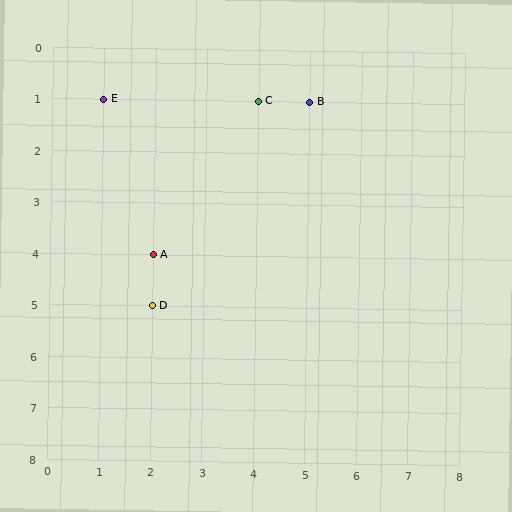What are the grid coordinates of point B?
Point B is at grid coordinates (5, 1).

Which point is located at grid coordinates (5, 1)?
Point B is at (5, 1).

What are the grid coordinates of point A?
Point A is at grid coordinates (2, 4).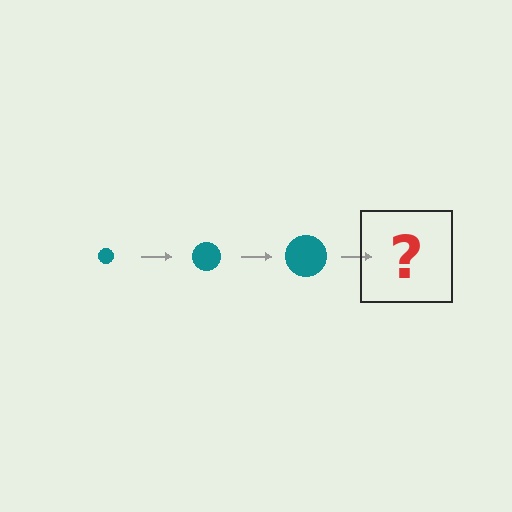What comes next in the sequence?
The next element should be a teal circle, larger than the previous one.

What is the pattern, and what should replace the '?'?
The pattern is that the circle gets progressively larger each step. The '?' should be a teal circle, larger than the previous one.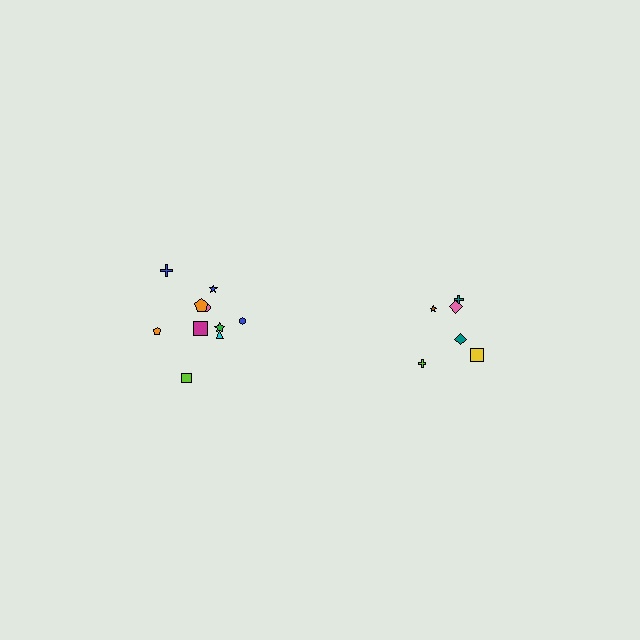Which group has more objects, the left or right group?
The left group.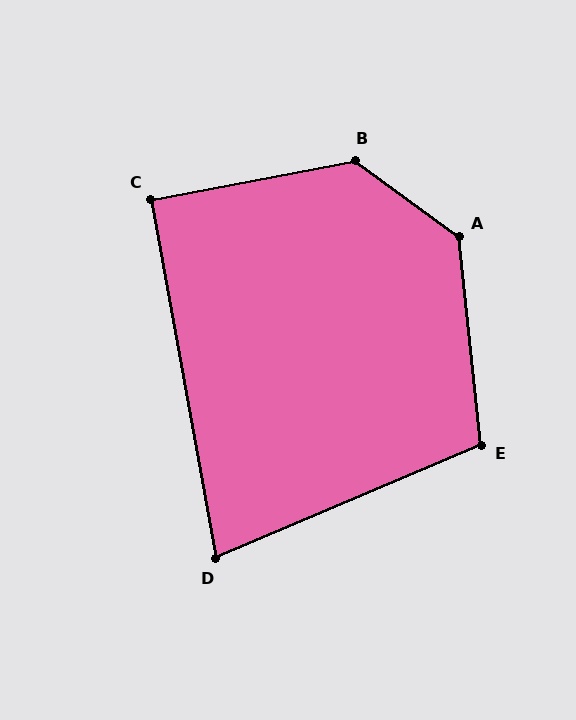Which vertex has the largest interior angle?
B, at approximately 133 degrees.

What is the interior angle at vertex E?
Approximately 107 degrees (obtuse).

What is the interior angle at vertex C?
Approximately 91 degrees (approximately right).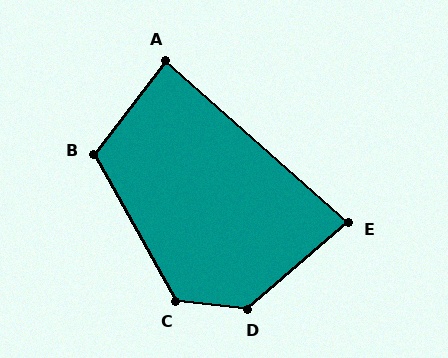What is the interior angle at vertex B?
Approximately 114 degrees (obtuse).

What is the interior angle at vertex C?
Approximately 125 degrees (obtuse).